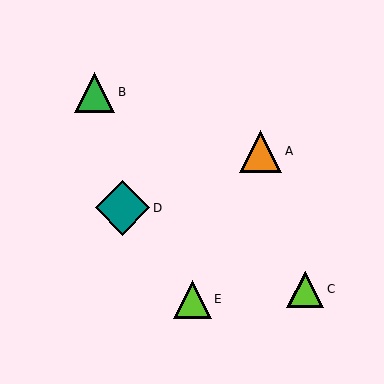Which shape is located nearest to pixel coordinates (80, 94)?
The green triangle (labeled B) at (95, 92) is nearest to that location.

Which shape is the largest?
The teal diamond (labeled D) is the largest.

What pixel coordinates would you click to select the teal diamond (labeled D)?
Click at (122, 208) to select the teal diamond D.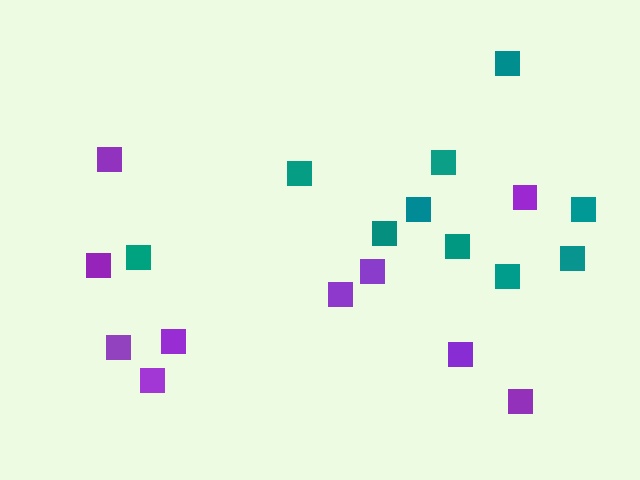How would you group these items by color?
There are 2 groups: one group of purple squares (10) and one group of teal squares (10).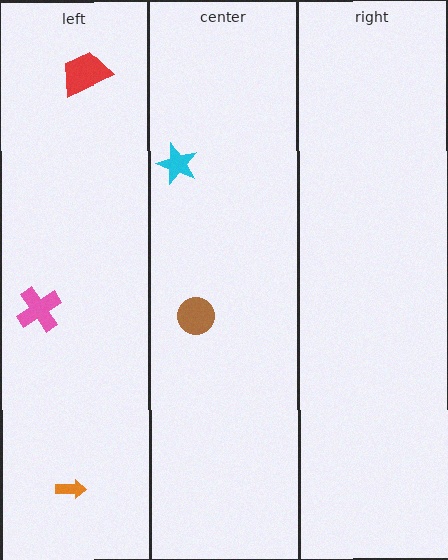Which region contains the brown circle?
The center region.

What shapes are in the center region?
The cyan star, the brown circle.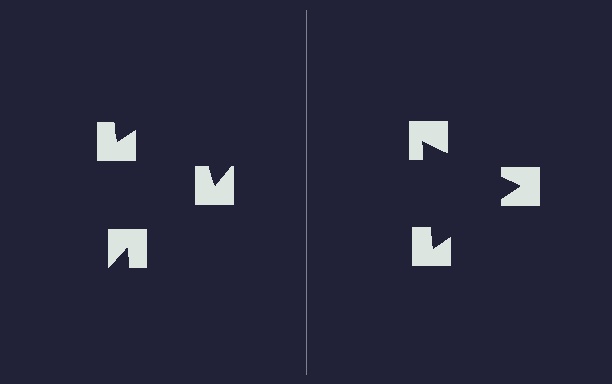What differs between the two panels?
The notched squares are positioned identically on both sides; only the wedge orientations differ. On the right they align to a triangle; on the left they are misaligned.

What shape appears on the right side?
An illusory triangle.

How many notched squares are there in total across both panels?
6 — 3 on each side.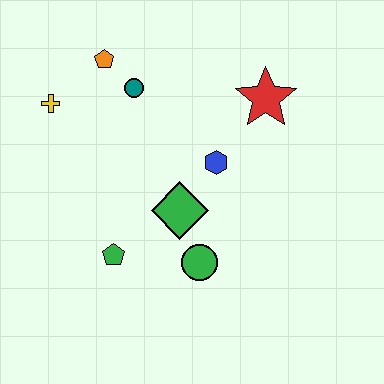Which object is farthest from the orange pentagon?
The green circle is farthest from the orange pentagon.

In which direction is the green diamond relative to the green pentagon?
The green diamond is to the right of the green pentagon.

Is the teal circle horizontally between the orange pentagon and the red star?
Yes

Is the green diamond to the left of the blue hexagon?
Yes